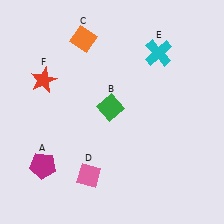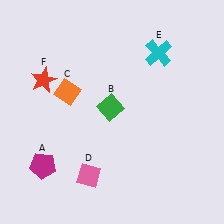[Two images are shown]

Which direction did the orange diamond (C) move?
The orange diamond (C) moved down.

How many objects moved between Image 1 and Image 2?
1 object moved between the two images.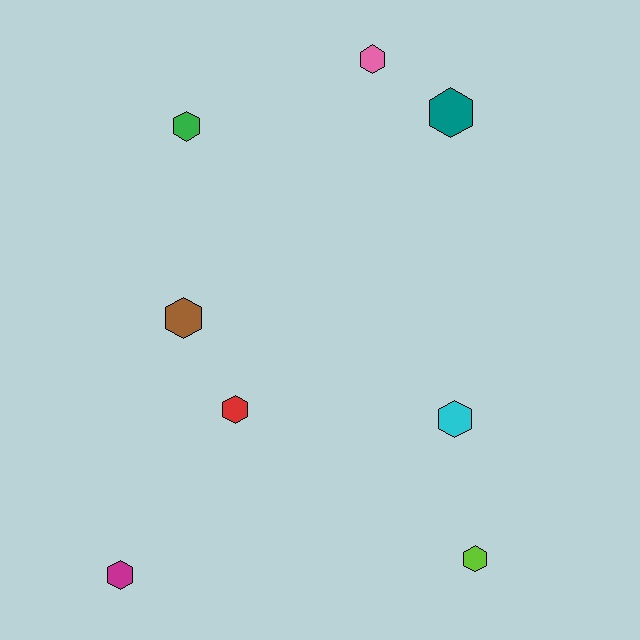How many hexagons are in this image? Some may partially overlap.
There are 8 hexagons.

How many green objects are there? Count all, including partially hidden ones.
There is 1 green object.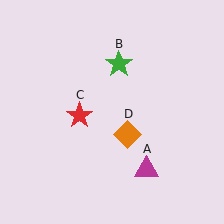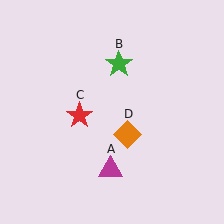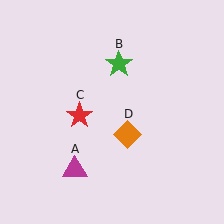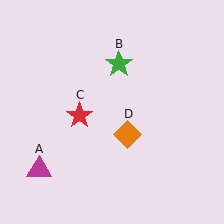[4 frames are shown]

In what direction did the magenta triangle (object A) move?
The magenta triangle (object A) moved left.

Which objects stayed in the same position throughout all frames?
Green star (object B) and red star (object C) and orange diamond (object D) remained stationary.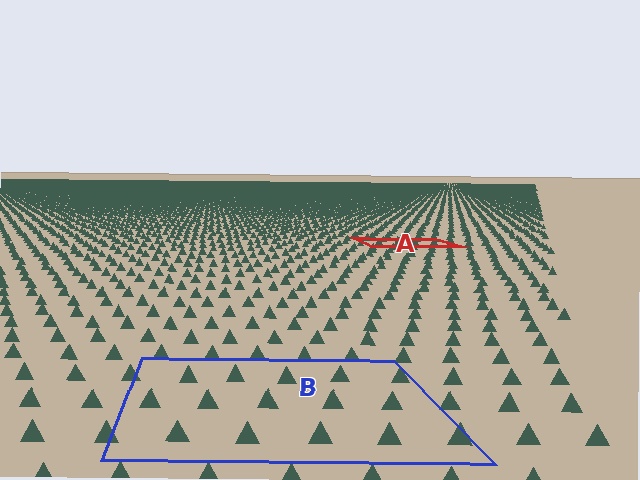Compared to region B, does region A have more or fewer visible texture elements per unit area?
Region A has more texture elements per unit area — they are packed more densely because it is farther away.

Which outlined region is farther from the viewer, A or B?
Region A is farther from the viewer — the texture elements inside it appear smaller and more densely packed.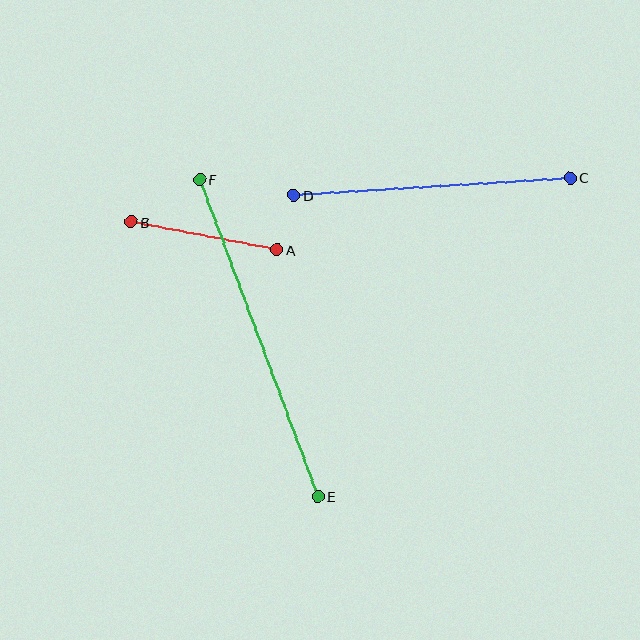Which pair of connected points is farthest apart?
Points E and F are farthest apart.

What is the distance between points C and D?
The distance is approximately 277 pixels.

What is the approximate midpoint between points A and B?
The midpoint is at approximately (204, 236) pixels.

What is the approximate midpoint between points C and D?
The midpoint is at approximately (432, 186) pixels.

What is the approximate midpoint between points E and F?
The midpoint is at approximately (259, 338) pixels.